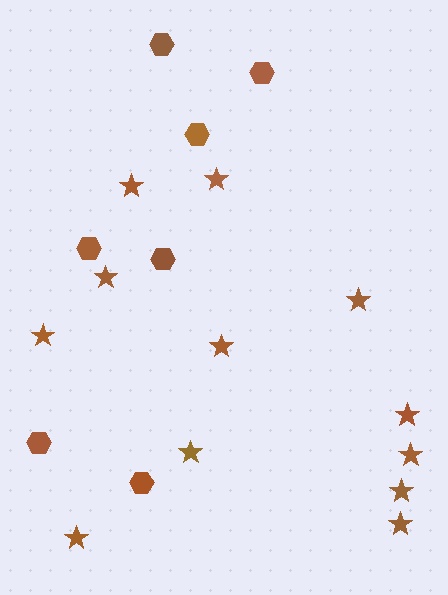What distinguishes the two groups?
There are 2 groups: one group of stars (12) and one group of hexagons (7).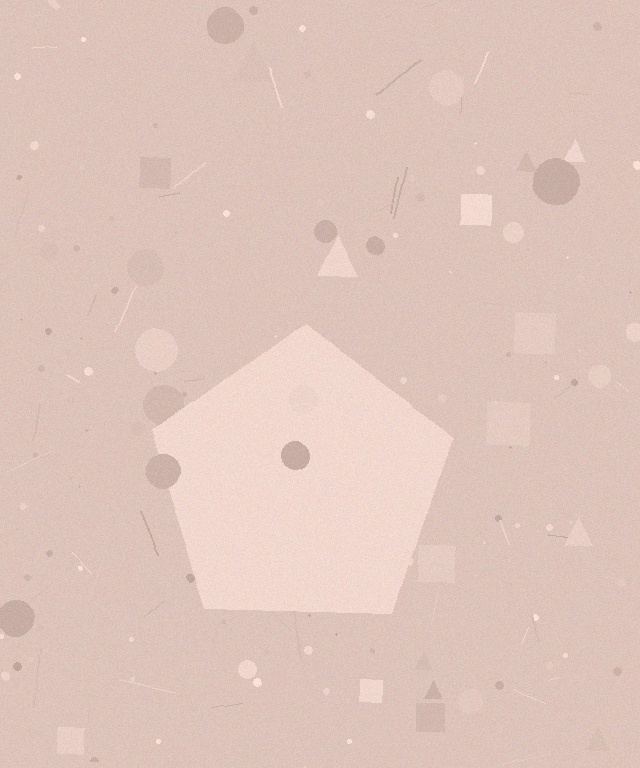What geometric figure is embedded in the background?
A pentagon is embedded in the background.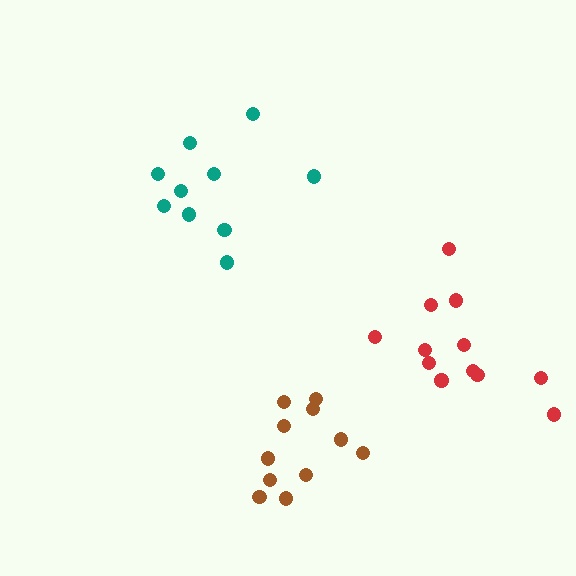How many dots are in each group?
Group 1: 11 dots, Group 2: 10 dots, Group 3: 12 dots (33 total).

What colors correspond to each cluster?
The clusters are colored: brown, teal, red.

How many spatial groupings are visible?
There are 3 spatial groupings.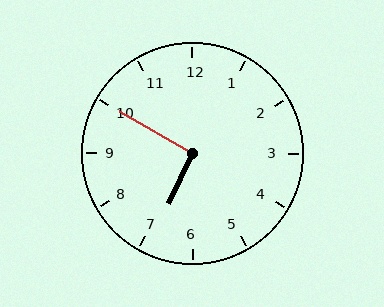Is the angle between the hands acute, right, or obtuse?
It is right.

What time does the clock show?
6:50.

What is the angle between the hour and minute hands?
Approximately 95 degrees.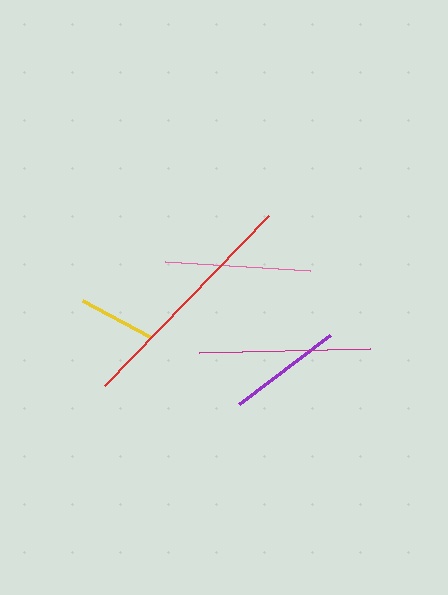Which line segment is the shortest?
The yellow line is the shortest at approximately 77 pixels.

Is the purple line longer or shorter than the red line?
The red line is longer than the purple line.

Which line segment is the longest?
The red line is the longest at approximately 237 pixels.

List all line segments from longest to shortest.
From longest to shortest: red, magenta, pink, purple, yellow.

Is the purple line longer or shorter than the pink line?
The pink line is longer than the purple line.